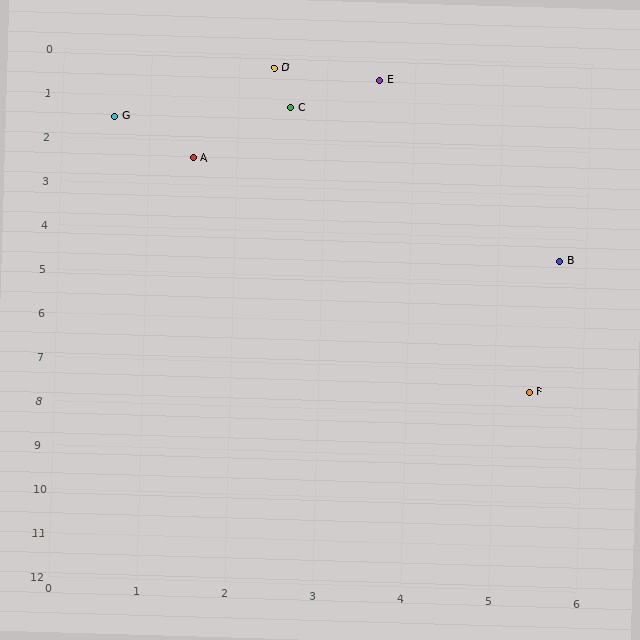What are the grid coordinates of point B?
Point B is at approximately (5.7, 4.5).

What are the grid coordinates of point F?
Point F is at approximately (5.4, 7.5).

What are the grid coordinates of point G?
Point G is at approximately (0.6, 1.5).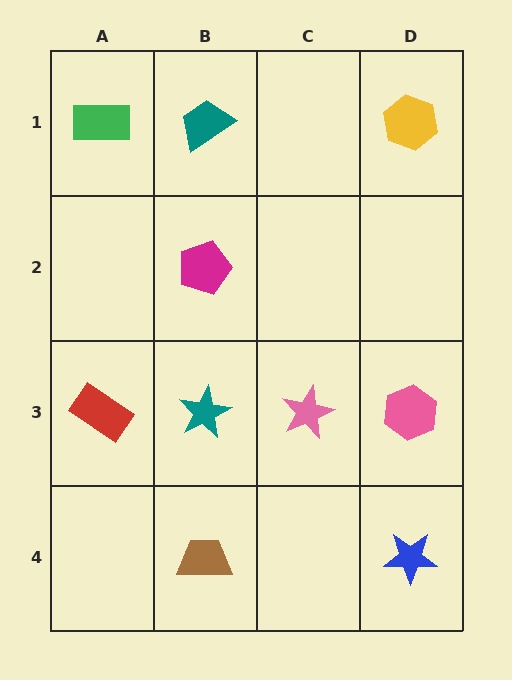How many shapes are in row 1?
3 shapes.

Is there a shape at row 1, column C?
No, that cell is empty.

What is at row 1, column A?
A green rectangle.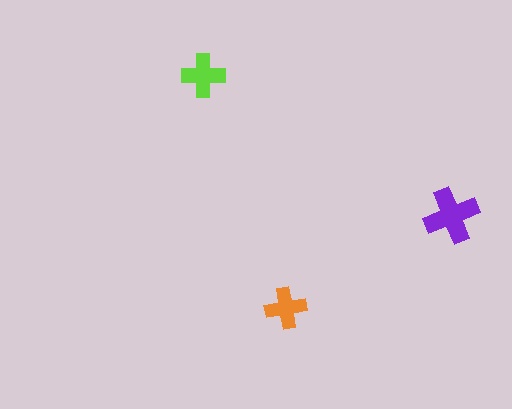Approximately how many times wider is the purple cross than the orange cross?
About 1.5 times wider.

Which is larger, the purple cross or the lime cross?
The purple one.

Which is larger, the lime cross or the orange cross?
The lime one.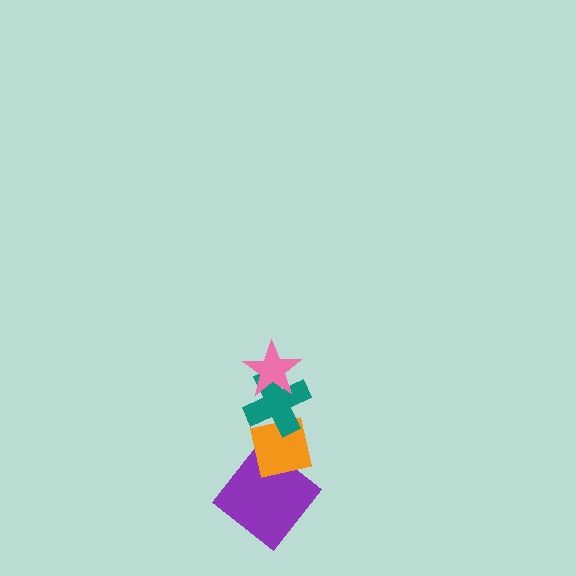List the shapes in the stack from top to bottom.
From top to bottom: the pink star, the teal cross, the orange square, the purple diamond.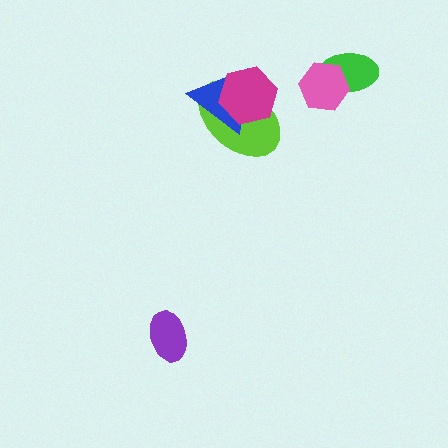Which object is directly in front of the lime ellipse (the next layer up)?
The blue triangle is directly in front of the lime ellipse.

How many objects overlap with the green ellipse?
1 object overlaps with the green ellipse.